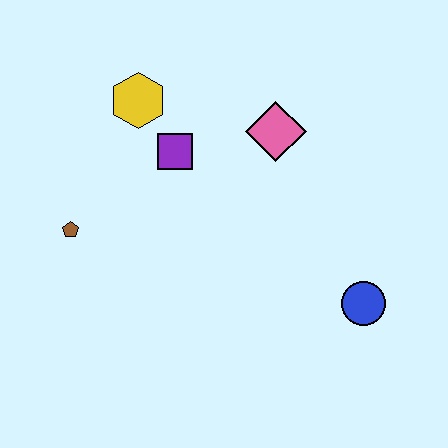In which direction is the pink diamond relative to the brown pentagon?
The pink diamond is to the right of the brown pentagon.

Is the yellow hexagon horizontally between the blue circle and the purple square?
No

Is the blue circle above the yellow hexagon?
No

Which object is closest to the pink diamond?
The purple square is closest to the pink diamond.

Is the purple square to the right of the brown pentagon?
Yes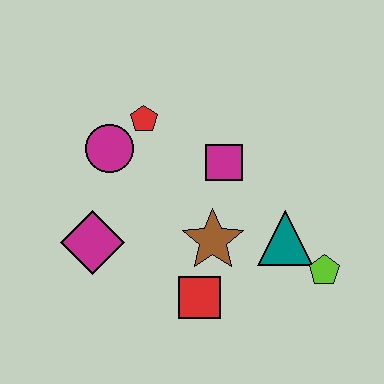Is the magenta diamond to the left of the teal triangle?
Yes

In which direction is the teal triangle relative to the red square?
The teal triangle is to the right of the red square.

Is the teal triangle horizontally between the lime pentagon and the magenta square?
Yes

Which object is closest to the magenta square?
The brown star is closest to the magenta square.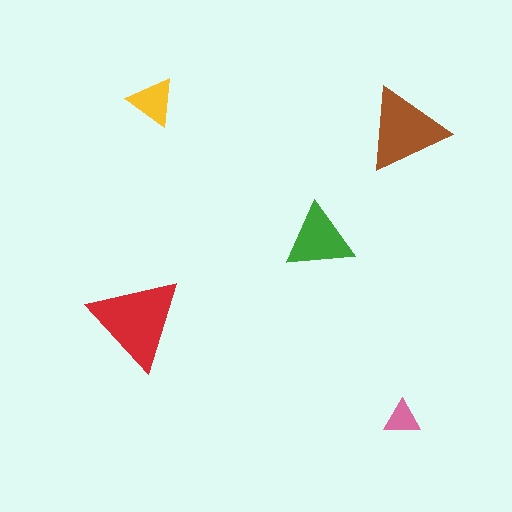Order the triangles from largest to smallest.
the red one, the brown one, the green one, the yellow one, the pink one.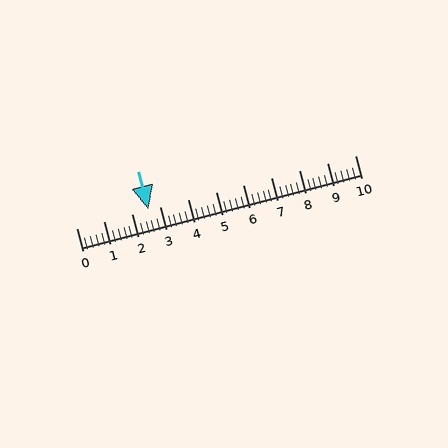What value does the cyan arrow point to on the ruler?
The cyan arrow points to approximately 2.6.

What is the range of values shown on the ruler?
The ruler shows values from 0 to 10.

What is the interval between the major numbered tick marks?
The major tick marks are spaced 1 units apart.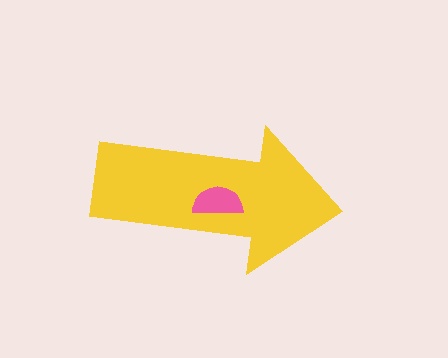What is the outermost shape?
The yellow arrow.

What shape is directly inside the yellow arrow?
The pink semicircle.